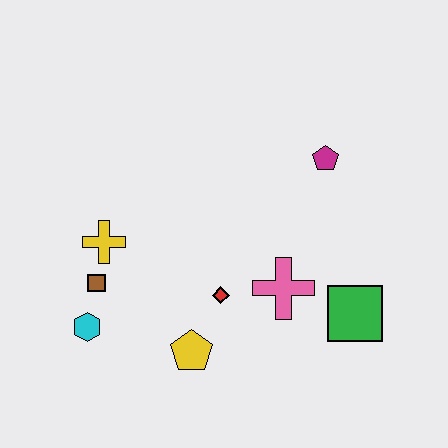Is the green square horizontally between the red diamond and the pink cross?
No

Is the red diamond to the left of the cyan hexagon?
No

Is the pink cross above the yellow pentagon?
Yes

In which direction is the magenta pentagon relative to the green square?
The magenta pentagon is above the green square.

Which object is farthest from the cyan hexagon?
The magenta pentagon is farthest from the cyan hexagon.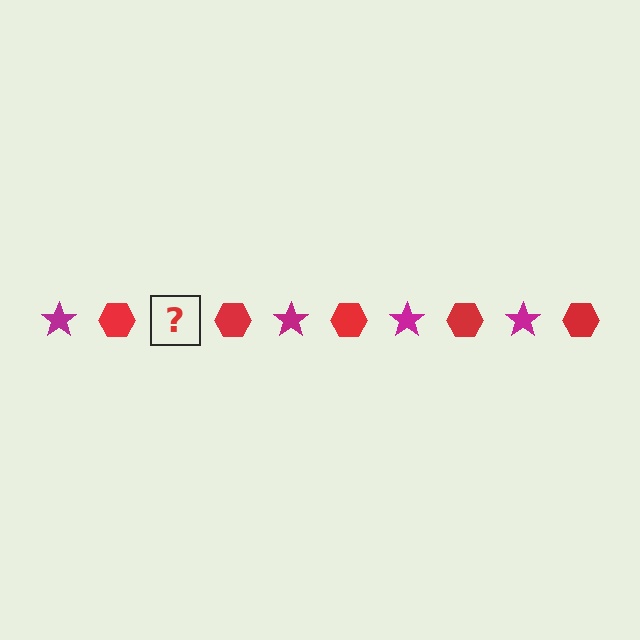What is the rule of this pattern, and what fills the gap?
The rule is that the pattern alternates between magenta star and red hexagon. The gap should be filled with a magenta star.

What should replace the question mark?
The question mark should be replaced with a magenta star.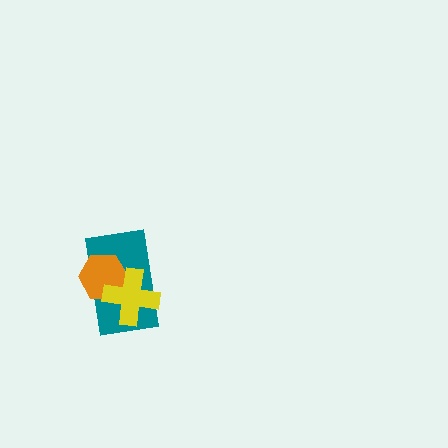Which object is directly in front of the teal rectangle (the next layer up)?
The orange hexagon is directly in front of the teal rectangle.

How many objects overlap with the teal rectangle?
2 objects overlap with the teal rectangle.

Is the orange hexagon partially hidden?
Yes, it is partially covered by another shape.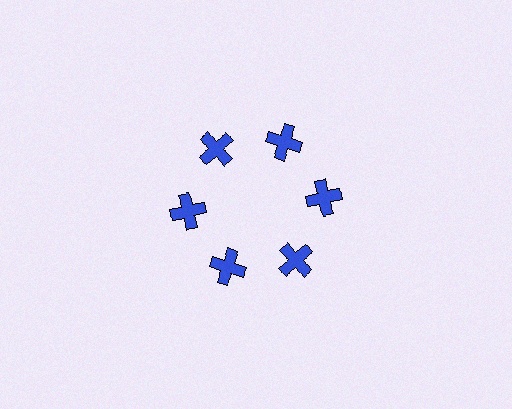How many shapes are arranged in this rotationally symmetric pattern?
There are 6 shapes, arranged in 6 groups of 1.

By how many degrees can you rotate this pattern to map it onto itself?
The pattern maps onto itself every 60 degrees of rotation.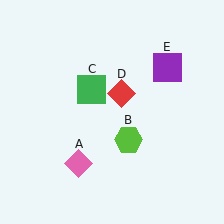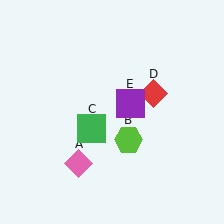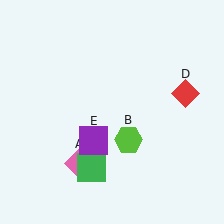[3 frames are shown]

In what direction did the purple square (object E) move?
The purple square (object E) moved down and to the left.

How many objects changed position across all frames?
3 objects changed position: green square (object C), red diamond (object D), purple square (object E).